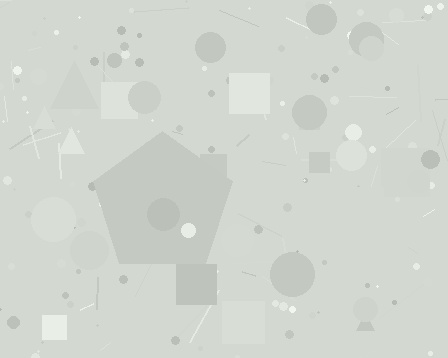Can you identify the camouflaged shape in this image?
The camouflaged shape is a pentagon.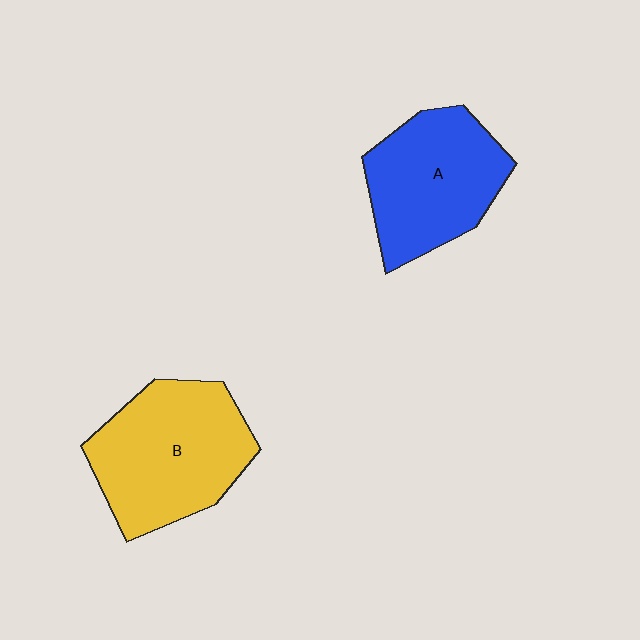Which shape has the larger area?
Shape B (yellow).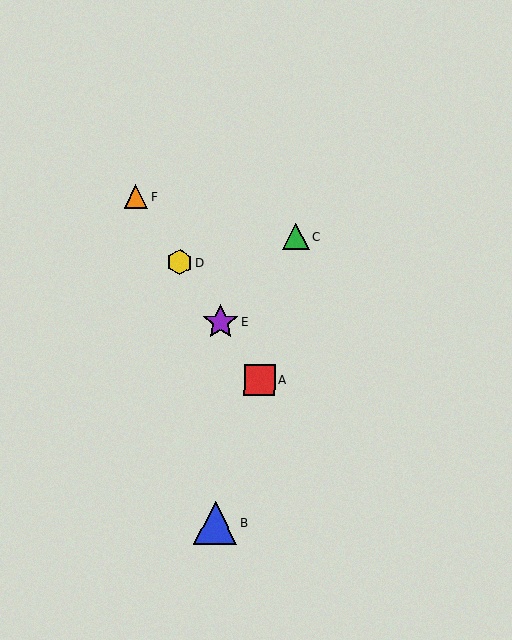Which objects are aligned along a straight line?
Objects A, D, E, F are aligned along a straight line.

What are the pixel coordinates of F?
Object F is at (136, 197).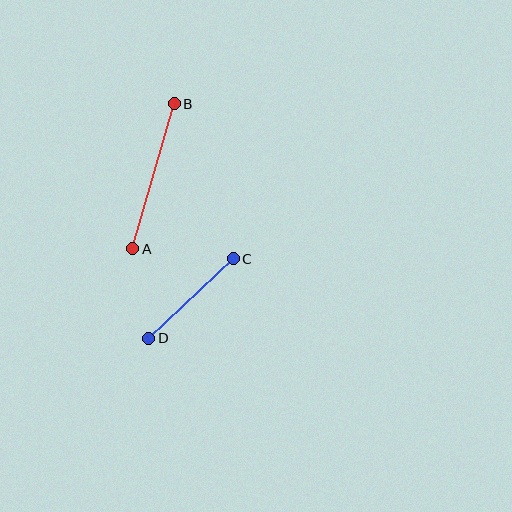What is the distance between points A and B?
The distance is approximately 151 pixels.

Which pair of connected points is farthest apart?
Points A and B are farthest apart.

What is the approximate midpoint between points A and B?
The midpoint is at approximately (154, 176) pixels.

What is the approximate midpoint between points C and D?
The midpoint is at approximately (191, 298) pixels.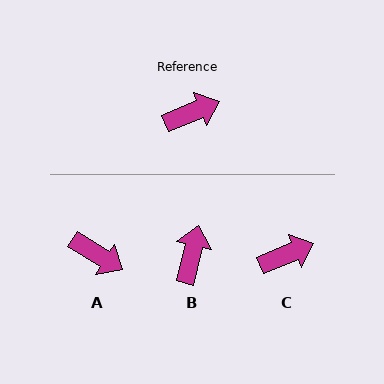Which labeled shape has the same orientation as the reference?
C.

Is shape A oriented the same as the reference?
No, it is off by about 54 degrees.